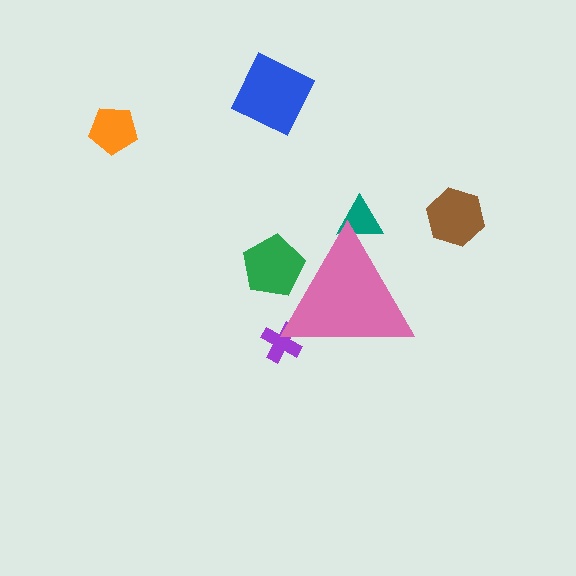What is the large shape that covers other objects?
A pink triangle.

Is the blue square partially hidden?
No, the blue square is fully visible.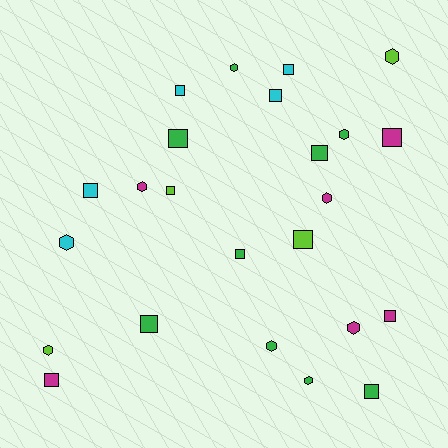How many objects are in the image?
There are 24 objects.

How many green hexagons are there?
There are 4 green hexagons.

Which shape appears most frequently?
Square, with 14 objects.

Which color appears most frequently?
Green, with 9 objects.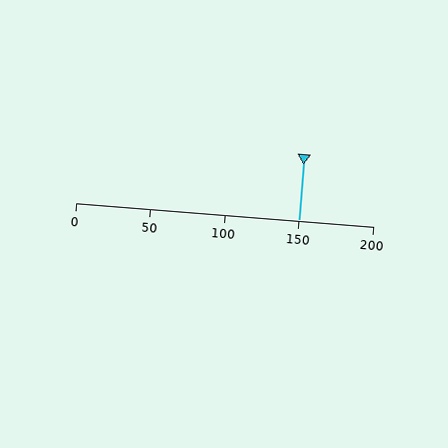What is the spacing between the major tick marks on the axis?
The major ticks are spaced 50 apart.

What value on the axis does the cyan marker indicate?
The marker indicates approximately 150.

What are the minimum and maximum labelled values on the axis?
The axis runs from 0 to 200.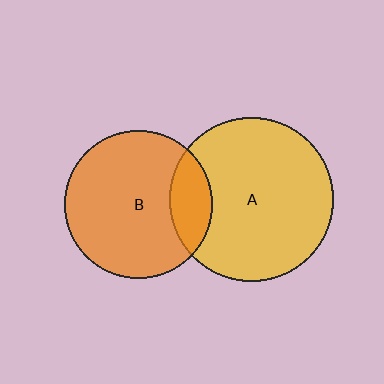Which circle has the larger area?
Circle A (yellow).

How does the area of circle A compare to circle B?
Approximately 1.2 times.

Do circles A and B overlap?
Yes.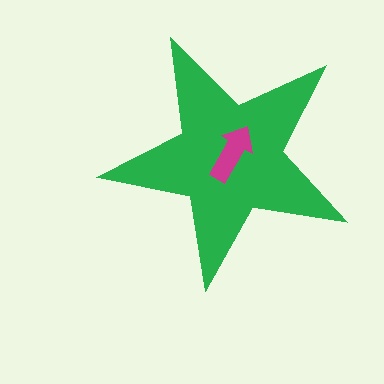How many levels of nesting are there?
2.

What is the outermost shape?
The green star.